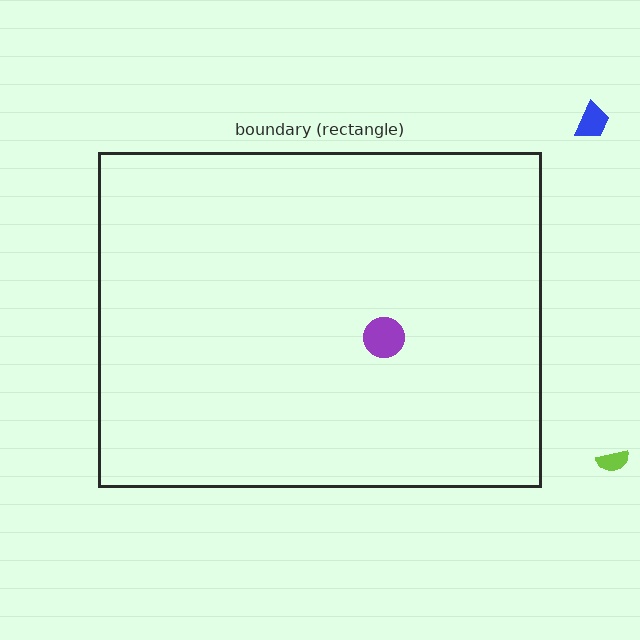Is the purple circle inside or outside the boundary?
Inside.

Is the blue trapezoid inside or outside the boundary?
Outside.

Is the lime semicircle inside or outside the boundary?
Outside.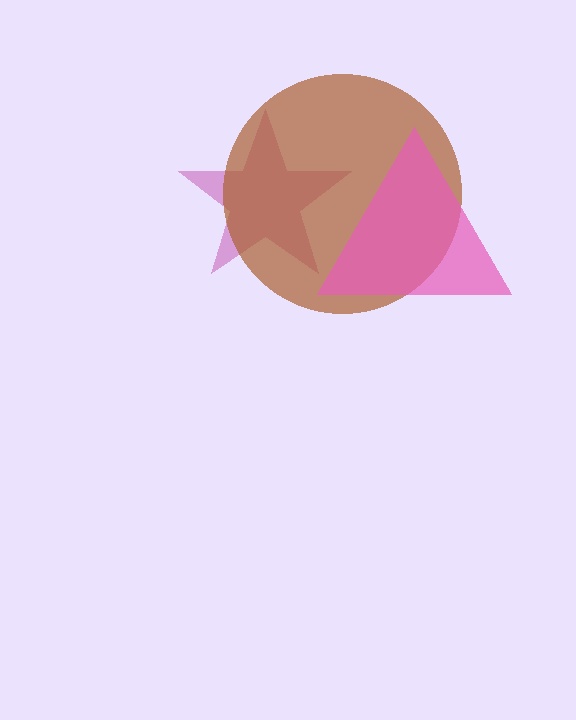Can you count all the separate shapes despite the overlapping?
Yes, there are 3 separate shapes.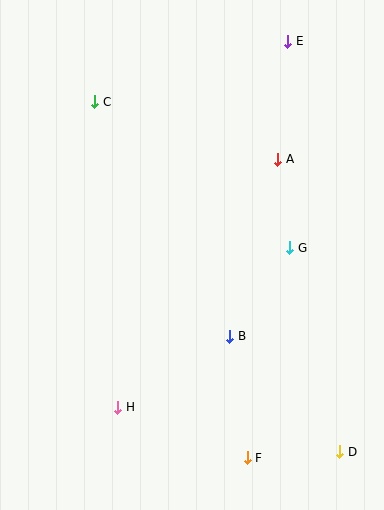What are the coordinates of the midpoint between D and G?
The midpoint between D and G is at (315, 350).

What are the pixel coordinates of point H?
Point H is at (118, 407).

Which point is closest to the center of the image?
Point B at (230, 336) is closest to the center.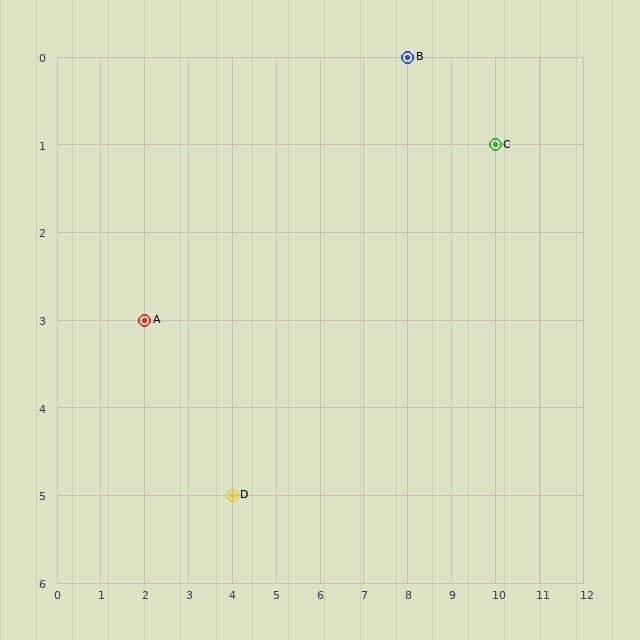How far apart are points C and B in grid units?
Points C and B are 2 columns and 1 row apart (about 2.2 grid units diagonally).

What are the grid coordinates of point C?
Point C is at grid coordinates (10, 1).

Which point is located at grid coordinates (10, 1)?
Point C is at (10, 1).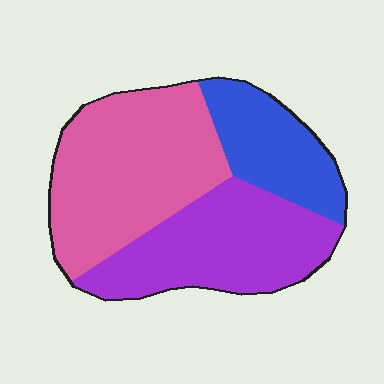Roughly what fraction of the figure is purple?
Purple covers 36% of the figure.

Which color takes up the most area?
Pink, at roughly 45%.